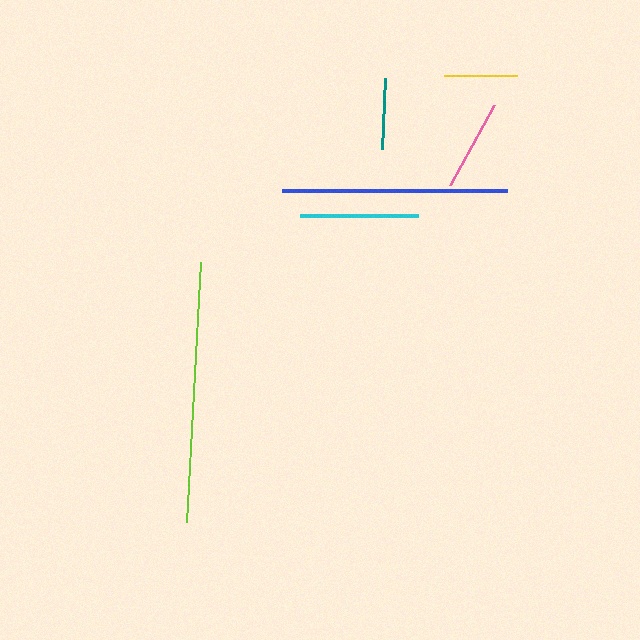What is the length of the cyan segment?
The cyan segment is approximately 118 pixels long.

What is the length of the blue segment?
The blue segment is approximately 224 pixels long.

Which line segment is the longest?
The lime line is the longest at approximately 260 pixels.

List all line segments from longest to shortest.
From longest to shortest: lime, blue, cyan, pink, yellow, teal.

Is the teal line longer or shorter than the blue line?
The blue line is longer than the teal line.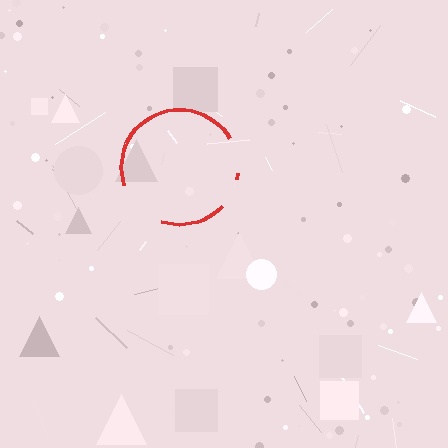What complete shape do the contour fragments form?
The contour fragments form a circle.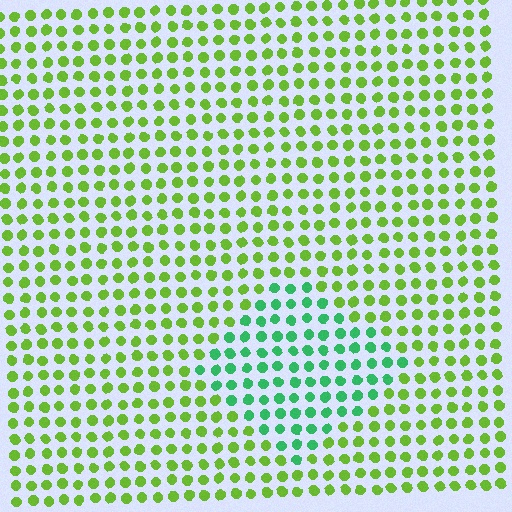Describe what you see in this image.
The image is filled with small lime elements in a uniform arrangement. A diamond-shaped region is visible where the elements are tinted to a slightly different hue, forming a subtle color boundary.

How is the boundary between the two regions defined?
The boundary is defined purely by a slight shift in hue (about 47 degrees). Spacing, size, and orientation are identical on both sides.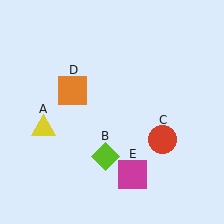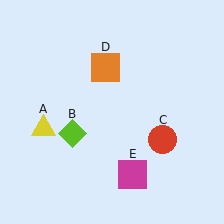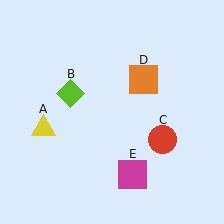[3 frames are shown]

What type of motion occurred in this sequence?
The lime diamond (object B), orange square (object D) rotated clockwise around the center of the scene.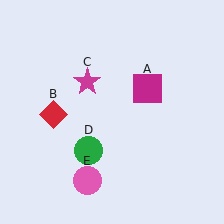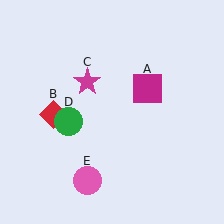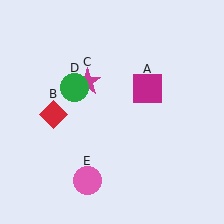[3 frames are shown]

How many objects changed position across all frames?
1 object changed position: green circle (object D).